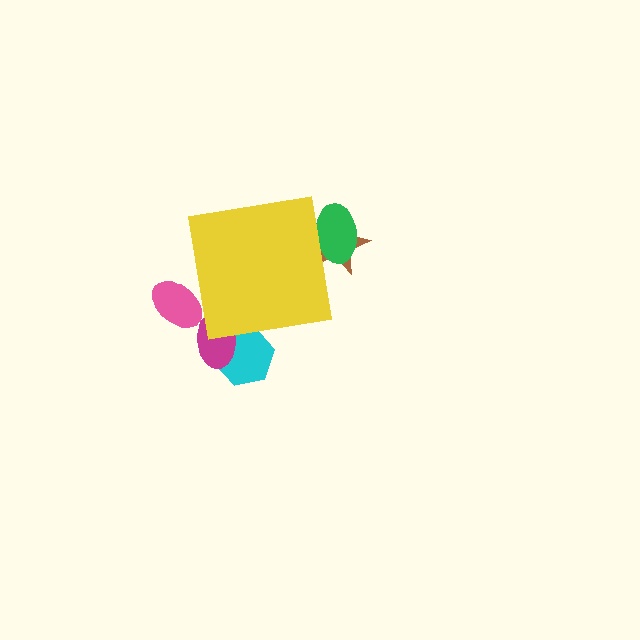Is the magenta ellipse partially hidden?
Yes, the magenta ellipse is partially hidden behind the yellow square.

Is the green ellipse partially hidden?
Yes, the green ellipse is partially hidden behind the yellow square.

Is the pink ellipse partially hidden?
Yes, the pink ellipse is partially hidden behind the yellow square.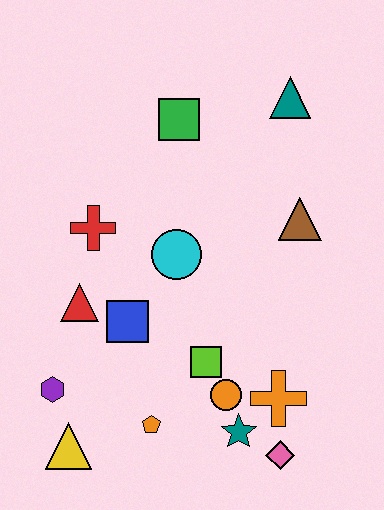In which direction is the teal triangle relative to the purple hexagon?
The teal triangle is above the purple hexagon.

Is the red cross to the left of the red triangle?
No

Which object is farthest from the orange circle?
The teal triangle is farthest from the orange circle.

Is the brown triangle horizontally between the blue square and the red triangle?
No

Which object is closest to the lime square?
The orange circle is closest to the lime square.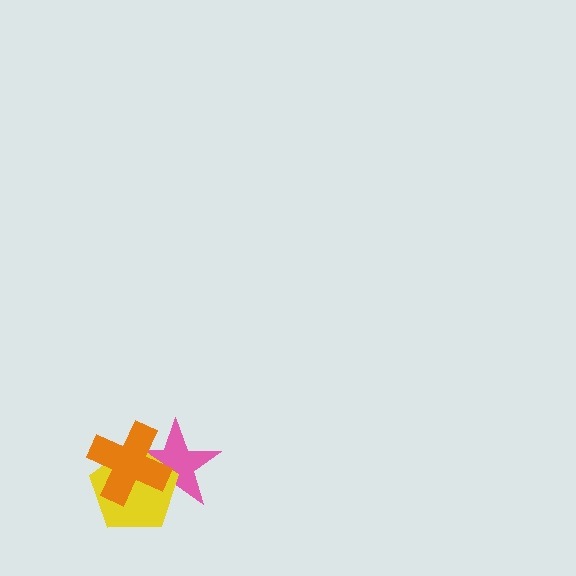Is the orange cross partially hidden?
No, no other shape covers it.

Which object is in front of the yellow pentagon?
The orange cross is in front of the yellow pentagon.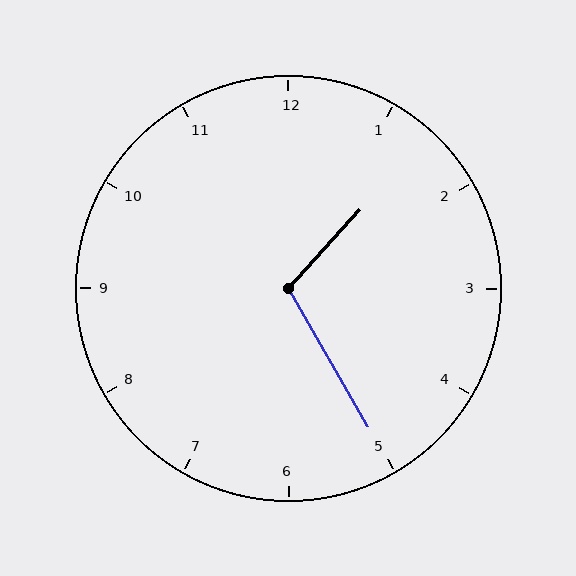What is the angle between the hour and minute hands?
Approximately 108 degrees.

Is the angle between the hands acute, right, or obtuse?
It is obtuse.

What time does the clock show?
1:25.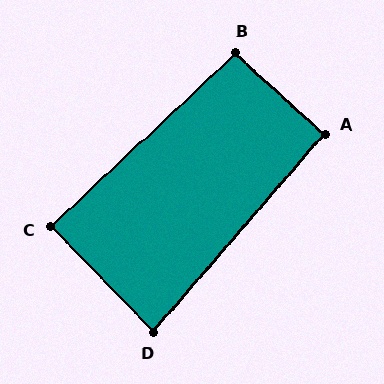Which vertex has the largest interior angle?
B, at approximately 95 degrees.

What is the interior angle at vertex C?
Approximately 89 degrees (approximately right).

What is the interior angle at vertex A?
Approximately 91 degrees (approximately right).